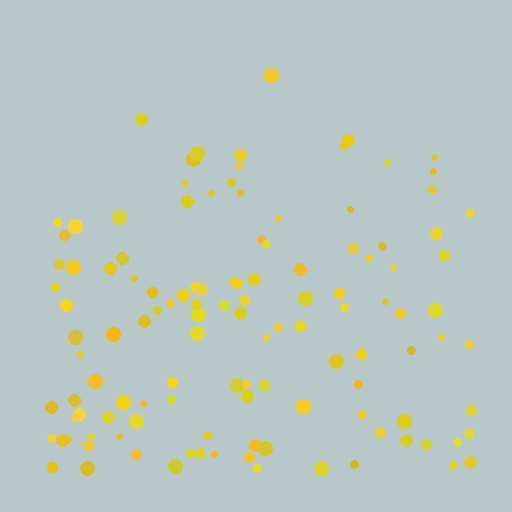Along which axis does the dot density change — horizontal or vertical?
Vertical.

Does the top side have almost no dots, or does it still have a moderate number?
Still a moderate number, just noticeably fewer than the bottom.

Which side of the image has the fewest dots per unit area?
The top.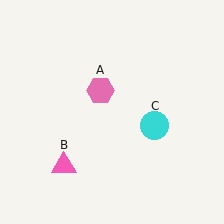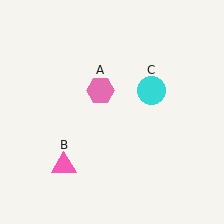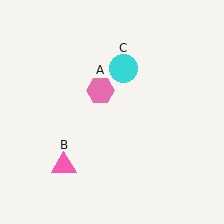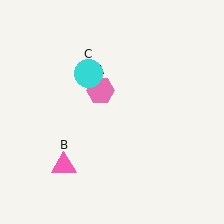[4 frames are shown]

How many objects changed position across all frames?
1 object changed position: cyan circle (object C).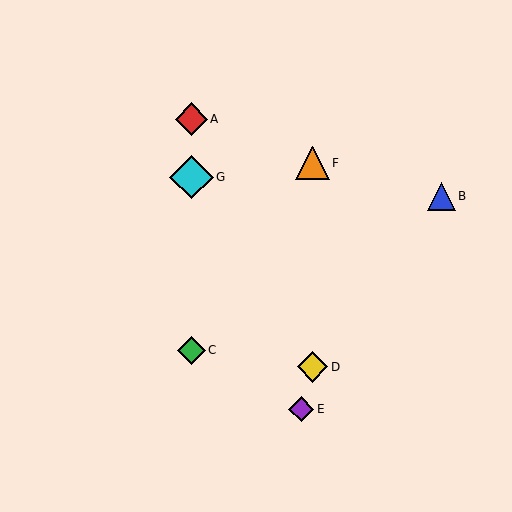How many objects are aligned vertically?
3 objects (A, C, G) are aligned vertically.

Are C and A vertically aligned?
Yes, both are at x≈191.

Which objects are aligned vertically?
Objects A, C, G are aligned vertically.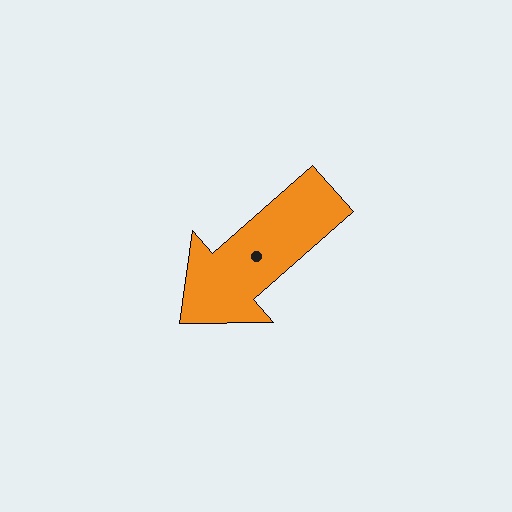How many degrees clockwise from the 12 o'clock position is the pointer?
Approximately 229 degrees.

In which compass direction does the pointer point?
Southwest.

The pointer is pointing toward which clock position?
Roughly 8 o'clock.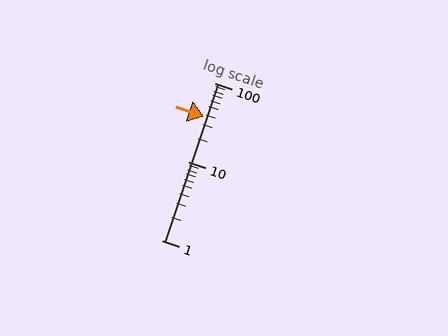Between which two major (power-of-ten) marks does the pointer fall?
The pointer is between 10 and 100.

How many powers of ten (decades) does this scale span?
The scale spans 2 decades, from 1 to 100.